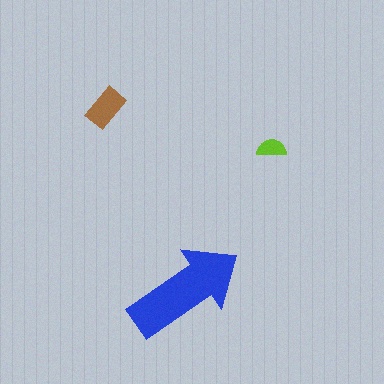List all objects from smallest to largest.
The lime semicircle, the brown rectangle, the blue arrow.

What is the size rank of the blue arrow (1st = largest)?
1st.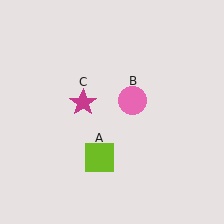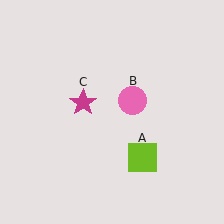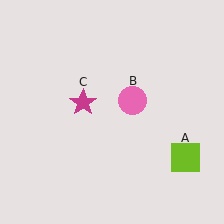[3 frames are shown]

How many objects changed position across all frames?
1 object changed position: lime square (object A).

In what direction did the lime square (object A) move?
The lime square (object A) moved right.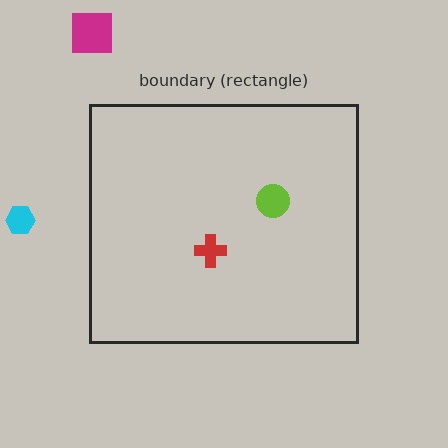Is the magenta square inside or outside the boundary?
Outside.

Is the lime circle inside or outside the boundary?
Inside.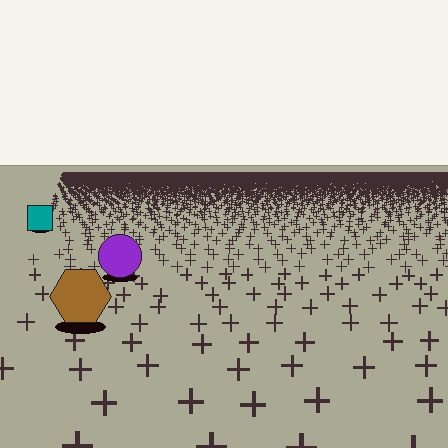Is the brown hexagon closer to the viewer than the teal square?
Yes. The brown hexagon is closer — you can tell from the texture gradient: the ground texture is coarser near it.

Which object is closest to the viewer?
The brown hexagon is closest. The texture marks near it are larger and more spread out.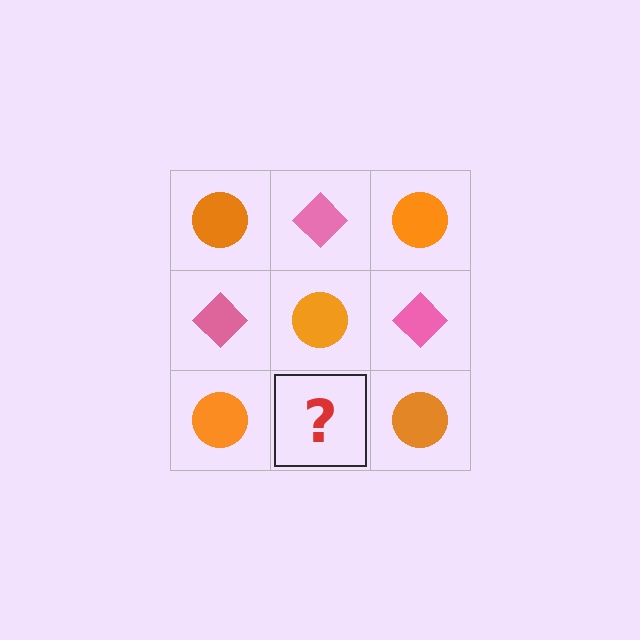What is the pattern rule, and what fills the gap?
The rule is that it alternates orange circle and pink diamond in a checkerboard pattern. The gap should be filled with a pink diamond.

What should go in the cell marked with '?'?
The missing cell should contain a pink diamond.